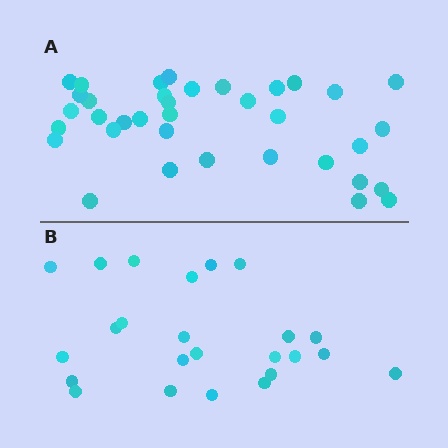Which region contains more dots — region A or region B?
Region A (the top region) has more dots.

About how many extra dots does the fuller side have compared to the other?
Region A has roughly 12 or so more dots than region B.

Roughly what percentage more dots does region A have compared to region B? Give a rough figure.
About 50% more.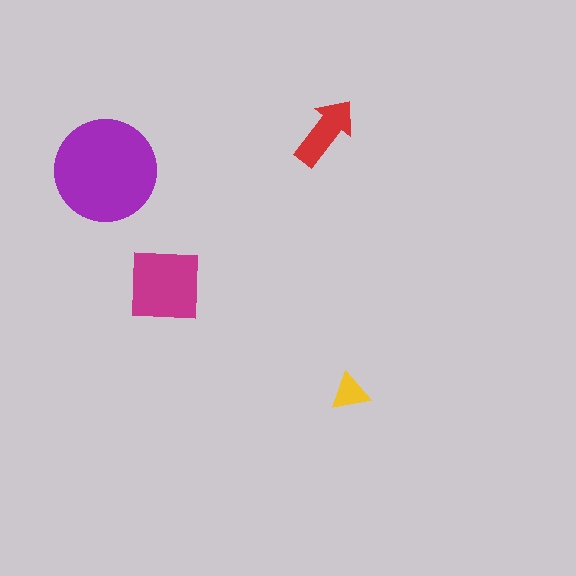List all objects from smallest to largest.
The yellow triangle, the red arrow, the magenta square, the purple circle.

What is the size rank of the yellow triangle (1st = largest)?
4th.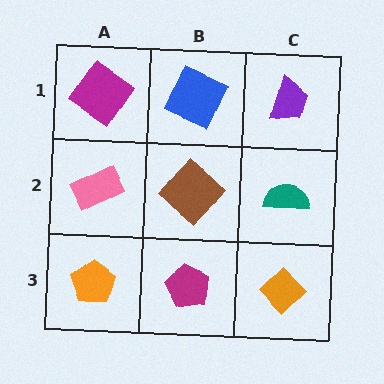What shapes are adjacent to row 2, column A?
A magenta diamond (row 1, column A), an orange pentagon (row 3, column A), a brown diamond (row 2, column B).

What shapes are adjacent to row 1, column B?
A brown diamond (row 2, column B), a magenta diamond (row 1, column A), a purple trapezoid (row 1, column C).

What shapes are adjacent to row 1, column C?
A teal semicircle (row 2, column C), a blue square (row 1, column B).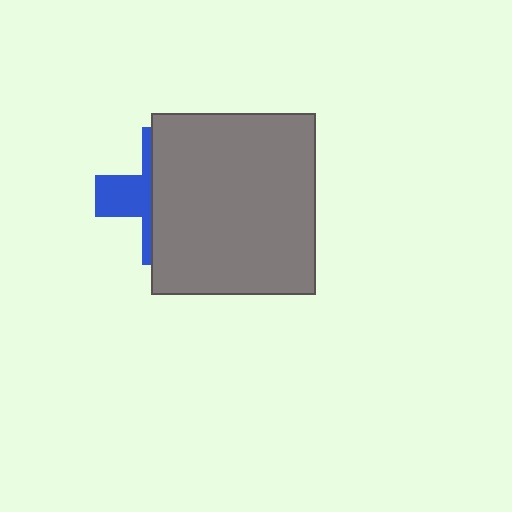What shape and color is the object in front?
The object in front is a gray rectangle.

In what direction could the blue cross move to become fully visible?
The blue cross could move left. That would shift it out from behind the gray rectangle entirely.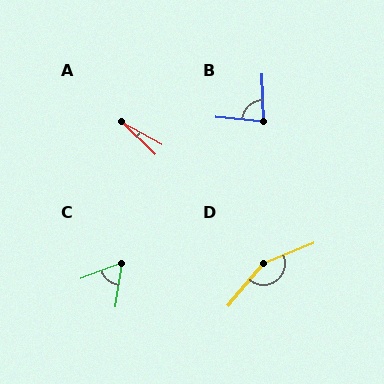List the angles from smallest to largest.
A (15°), C (61°), B (83°), D (152°).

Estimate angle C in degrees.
Approximately 61 degrees.